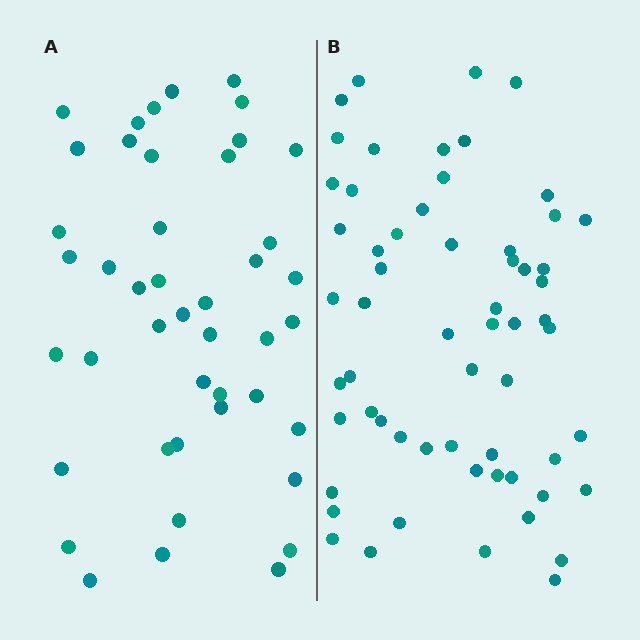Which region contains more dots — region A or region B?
Region B (the right region) has more dots.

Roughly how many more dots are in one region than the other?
Region B has approximately 15 more dots than region A.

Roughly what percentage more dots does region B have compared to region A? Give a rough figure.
About 35% more.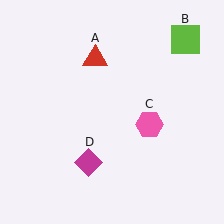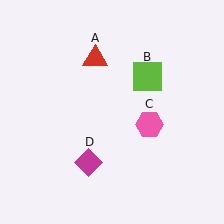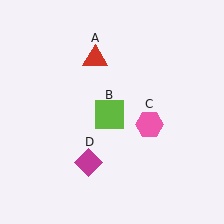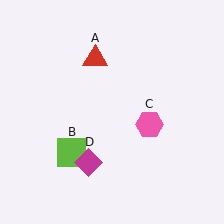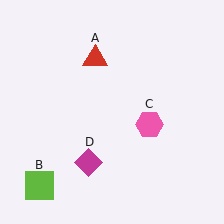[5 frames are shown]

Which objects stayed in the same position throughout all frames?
Red triangle (object A) and pink hexagon (object C) and magenta diamond (object D) remained stationary.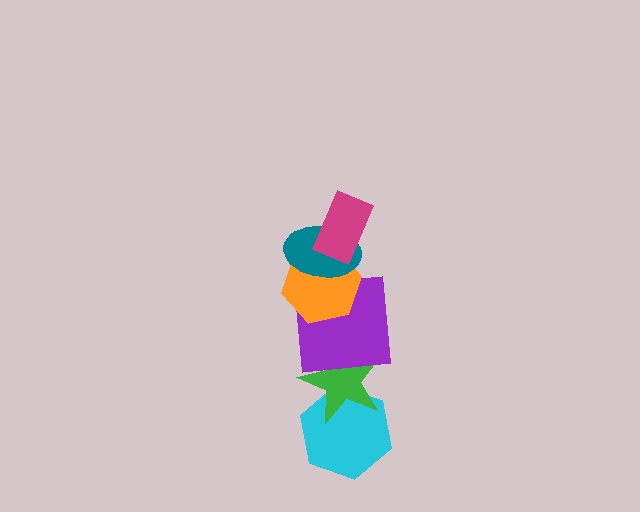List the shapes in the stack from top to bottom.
From top to bottom: the magenta rectangle, the teal ellipse, the orange hexagon, the purple square, the green star, the cyan hexagon.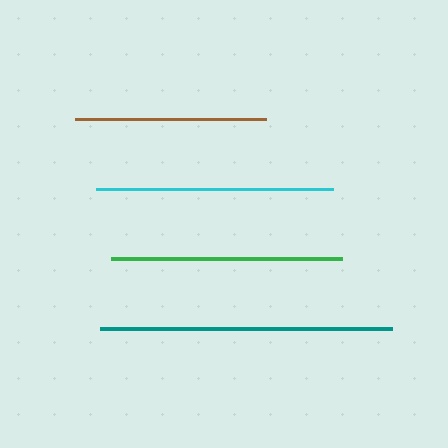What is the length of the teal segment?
The teal segment is approximately 291 pixels long.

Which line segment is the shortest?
The brown line is the shortest at approximately 191 pixels.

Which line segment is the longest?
The teal line is the longest at approximately 291 pixels.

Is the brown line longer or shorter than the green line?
The green line is longer than the brown line.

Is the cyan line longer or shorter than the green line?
The cyan line is longer than the green line.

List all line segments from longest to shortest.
From longest to shortest: teal, cyan, green, brown.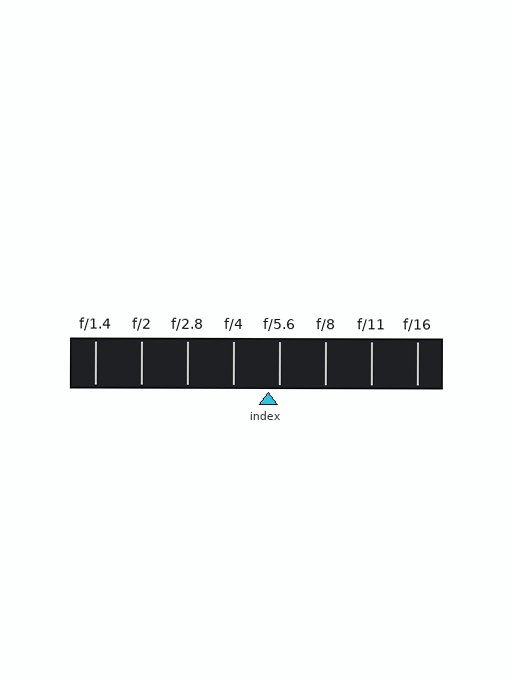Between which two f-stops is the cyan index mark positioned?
The index mark is between f/4 and f/5.6.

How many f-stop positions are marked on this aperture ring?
There are 8 f-stop positions marked.